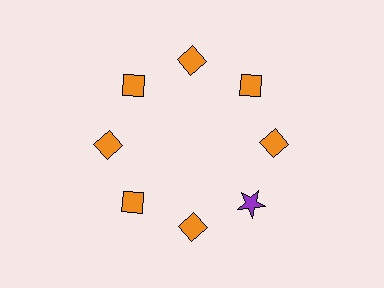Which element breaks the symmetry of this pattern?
The purple star at roughly the 4 o'clock position breaks the symmetry. All other shapes are orange diamonds.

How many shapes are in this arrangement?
There are 8 shapes arranged in a ring pattern.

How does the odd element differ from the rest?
It differs in both color (purple instead of orange) and shape (star instead of diamond).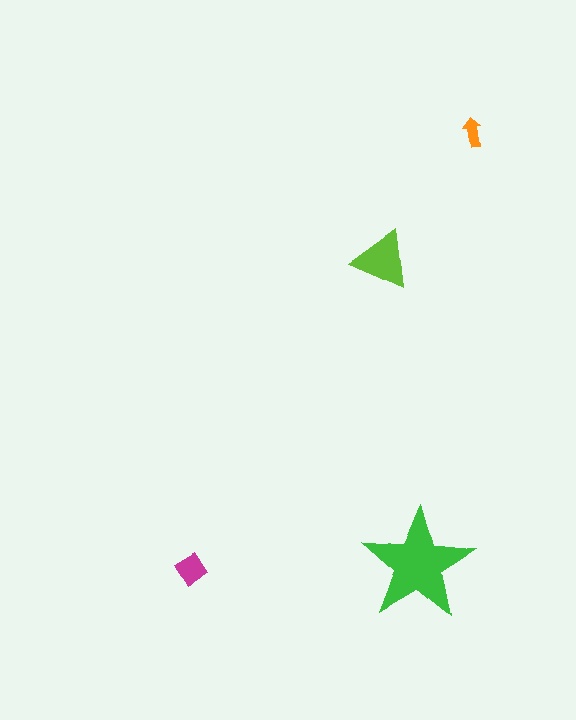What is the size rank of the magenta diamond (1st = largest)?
3rd.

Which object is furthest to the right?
The orange arrow is rightmost.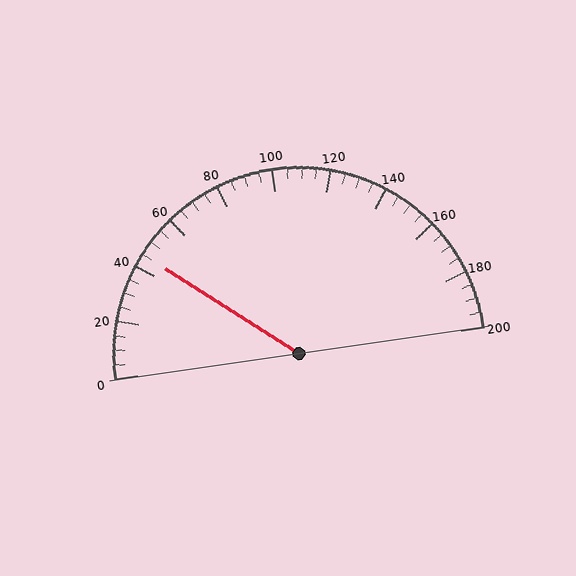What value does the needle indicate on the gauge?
The needle indicates approximately 45.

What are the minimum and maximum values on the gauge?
The gauge ranges from 0 to 200.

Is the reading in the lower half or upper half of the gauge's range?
The reading is in the lower half of the range (0 to 200).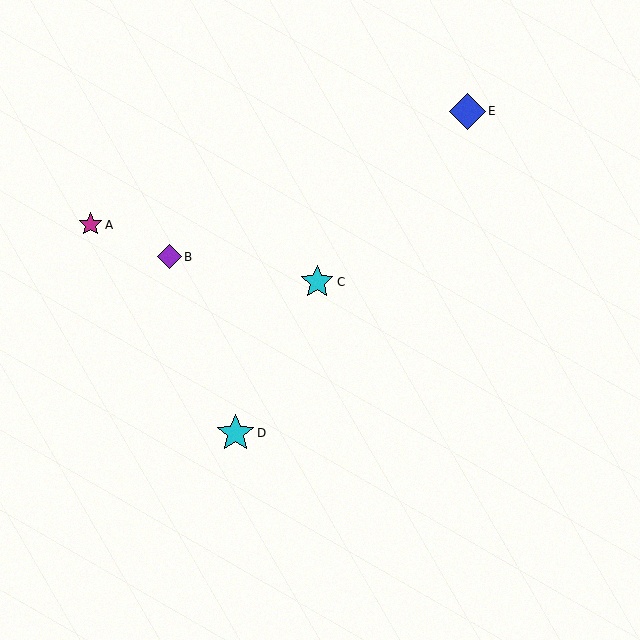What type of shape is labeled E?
Shape E is a blue diamond.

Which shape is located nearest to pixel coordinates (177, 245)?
The purple diamond (labeled B) at (169, 257) is nearest to that location.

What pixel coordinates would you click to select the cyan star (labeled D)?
Click at (235, 433) to select the cyan star D.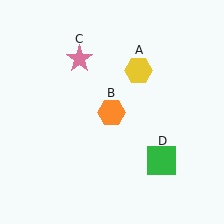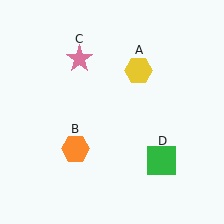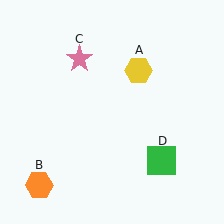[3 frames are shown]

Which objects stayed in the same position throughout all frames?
Yellow hexagon (object A) and pink star (object C) and green square (object D) remained stationary.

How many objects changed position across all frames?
1 object changed position: orange hexagon (object B).